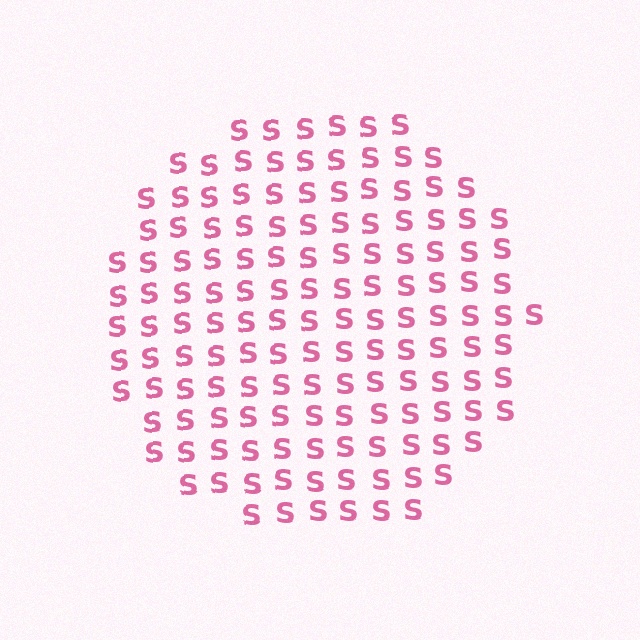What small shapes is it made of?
It is made of small letter S's.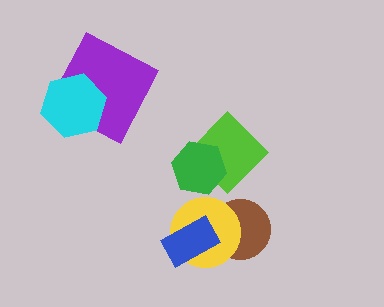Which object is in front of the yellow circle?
The blue rectangle is in front of the yellow circle.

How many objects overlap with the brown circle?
1 object overlaps with the brown circle.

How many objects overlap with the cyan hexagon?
1 object overlaps with the cyan hexagon.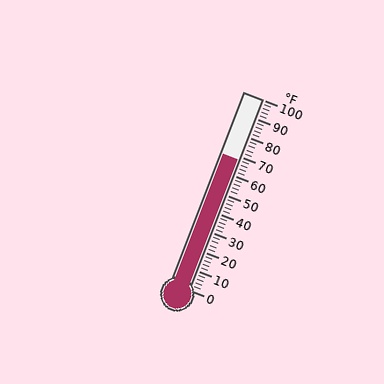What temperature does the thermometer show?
The thermometer shows approximately 68°F.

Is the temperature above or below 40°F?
The temperature is above 40°F.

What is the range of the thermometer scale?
The thermometer scale ranges from 0°F to 100°F.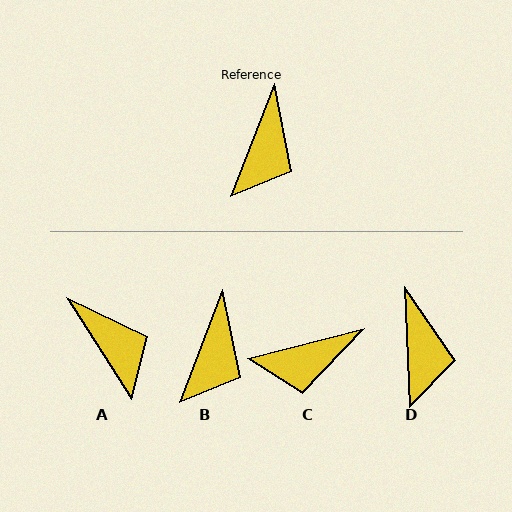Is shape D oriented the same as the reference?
No, it is off by about 23 degrees.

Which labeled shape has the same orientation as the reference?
B.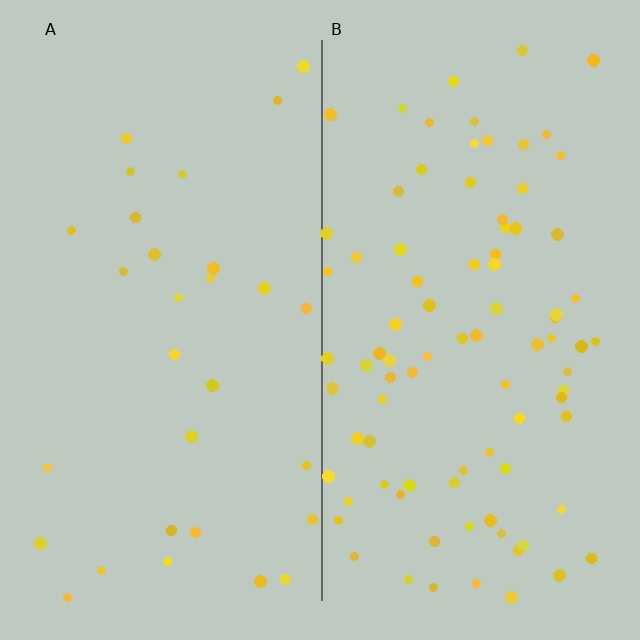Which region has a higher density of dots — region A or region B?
B (the right).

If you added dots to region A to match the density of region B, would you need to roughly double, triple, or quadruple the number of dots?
Approximately triple.